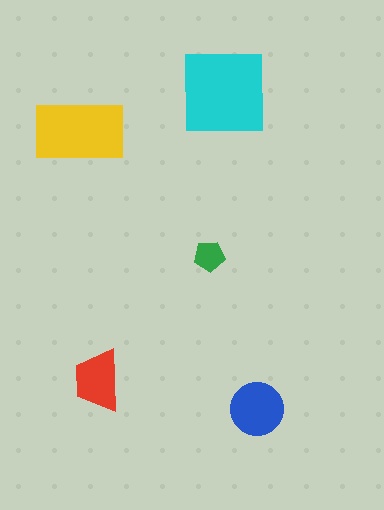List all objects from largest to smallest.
The cyan square, the yellow rectangle, the blue circle, the red trapezoid, the green pentagon.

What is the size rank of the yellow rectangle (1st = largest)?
2nd.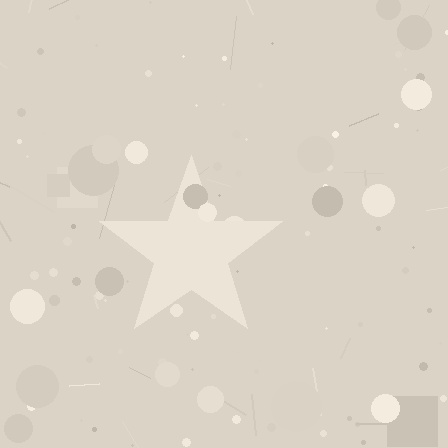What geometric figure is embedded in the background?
A star is embedded in the background.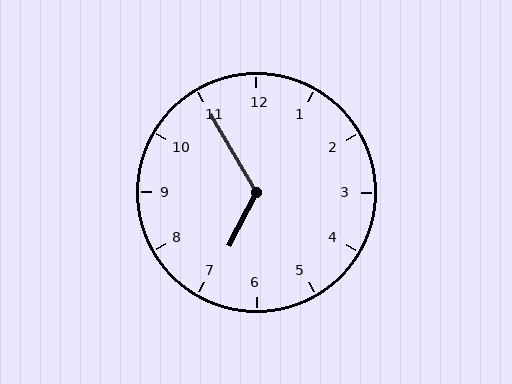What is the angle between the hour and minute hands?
Approximately 122 degrees.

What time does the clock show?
6:55.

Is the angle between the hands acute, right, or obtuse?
It is obtuse.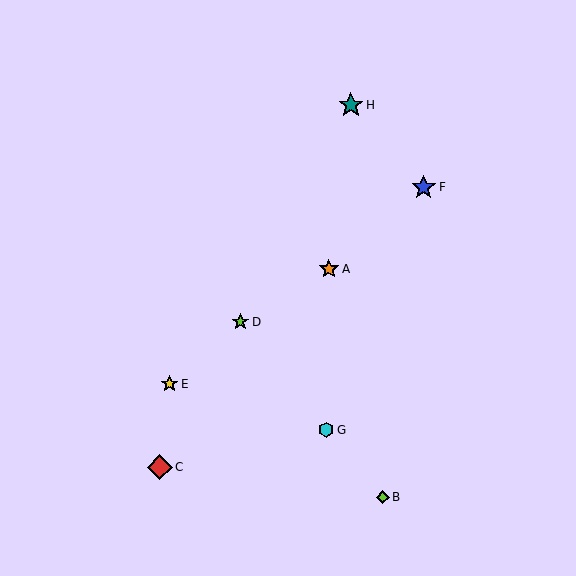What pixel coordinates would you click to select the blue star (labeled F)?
Click at (424, 187) to select the blue star F.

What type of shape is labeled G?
Shape G is a cyan hexagon.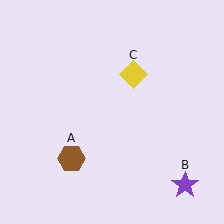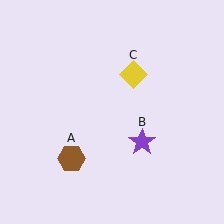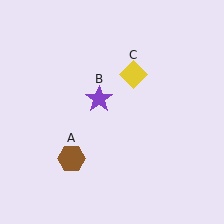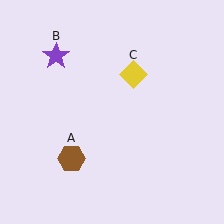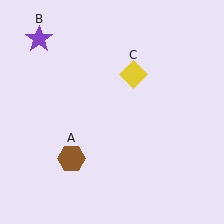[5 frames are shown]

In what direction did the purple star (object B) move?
The purple star (object B) moved up and to the left.